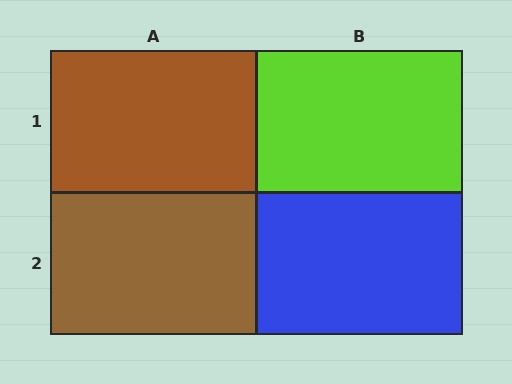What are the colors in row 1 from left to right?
Brown, lime.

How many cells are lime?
1 cell is lime.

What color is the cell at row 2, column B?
Blue.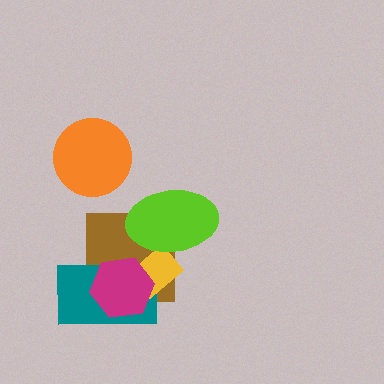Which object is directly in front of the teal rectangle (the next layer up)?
The yellow rectangle is directly in front of the teal rectangle.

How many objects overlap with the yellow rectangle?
4 objects overlap with the yellow rectangle.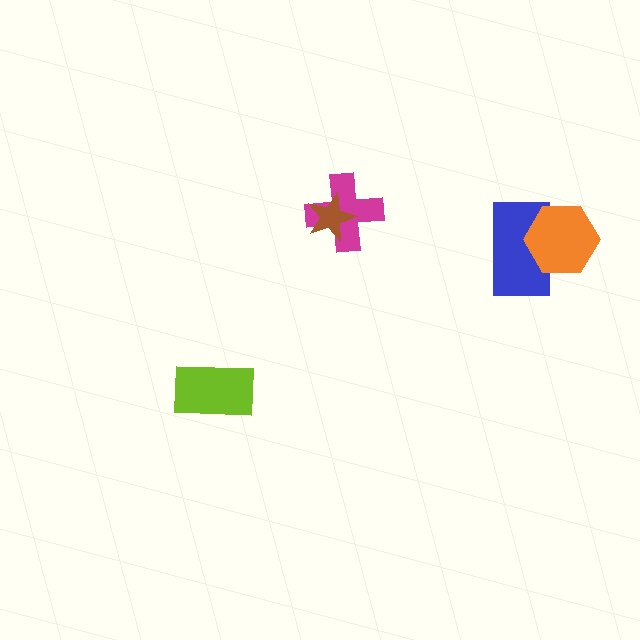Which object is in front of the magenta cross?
The brown star is in front of the magenta cross.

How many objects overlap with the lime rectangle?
0 objects overlap with the lime rectangle.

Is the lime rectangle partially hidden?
No, no other shape covers it.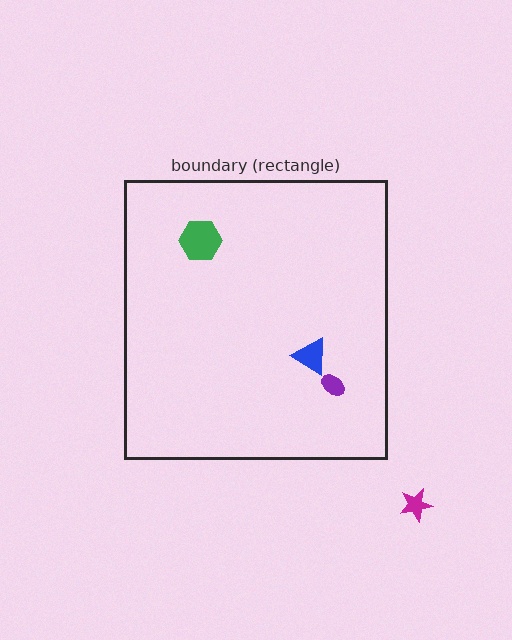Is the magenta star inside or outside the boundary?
Outside.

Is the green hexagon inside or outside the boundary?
Inside.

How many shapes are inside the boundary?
3 inside, 1 outside.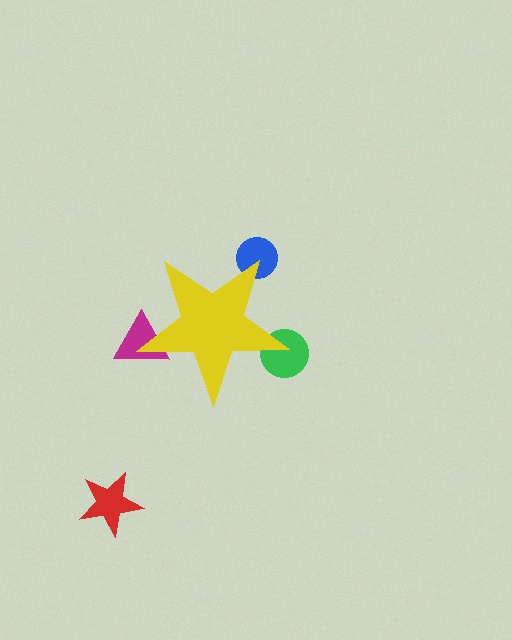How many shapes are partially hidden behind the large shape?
3 shapes are partially hidden.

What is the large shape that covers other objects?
A yellow star.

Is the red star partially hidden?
No, the red star is fully visible.